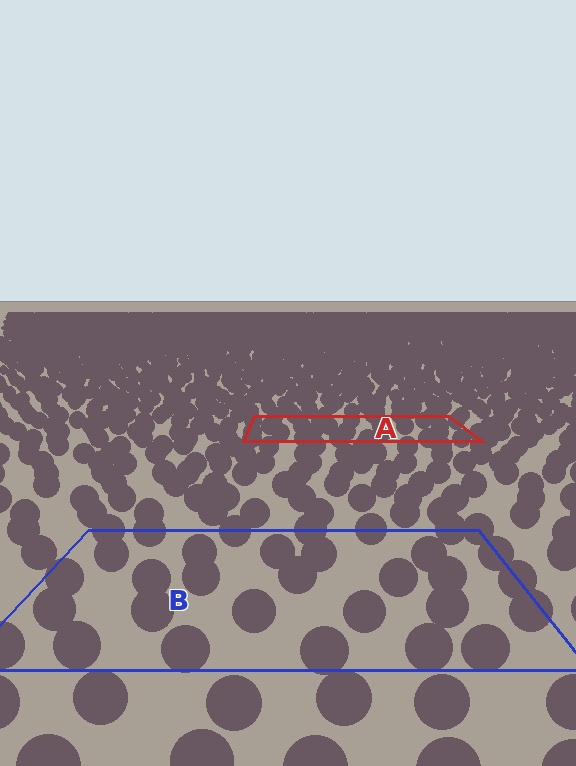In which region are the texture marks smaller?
The texture marks are smaller in region A, because it is farther away.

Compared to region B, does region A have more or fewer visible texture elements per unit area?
Region A has more texture elements per unit area — they are packed more densely because it is farther away.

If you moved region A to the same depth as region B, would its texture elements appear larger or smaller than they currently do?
They would appear larger. At a closer depth, the same texture elements are projected at a bigger on-screen size.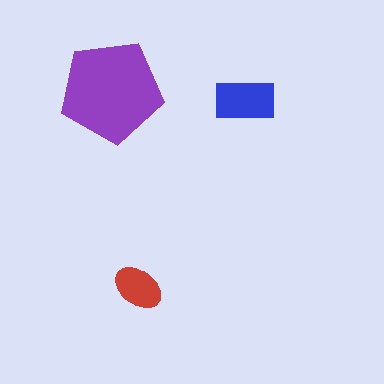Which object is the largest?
The purple pentagon.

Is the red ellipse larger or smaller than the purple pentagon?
Smaller.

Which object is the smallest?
The red ellipse.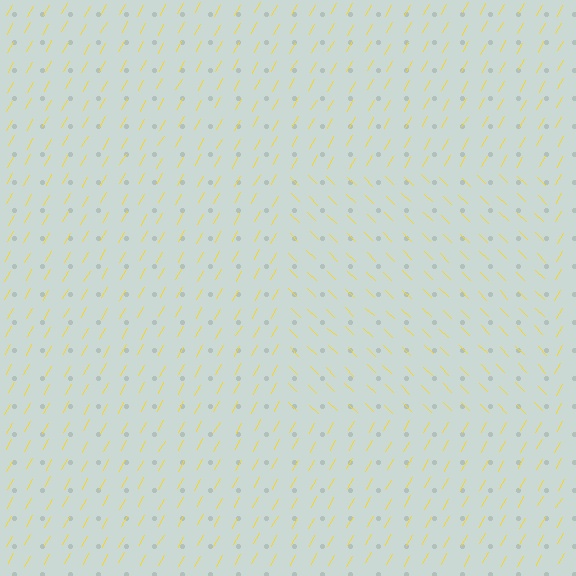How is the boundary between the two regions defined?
The boundary is defined purely by a change in line orientation (approximately 75 degrees difference). All lines are the same color and thickness.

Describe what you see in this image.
The image is filled with small yellow line segments. A rectangle region in the image has lines oriented differently from the surrounding lines, creating a visible texture boundary.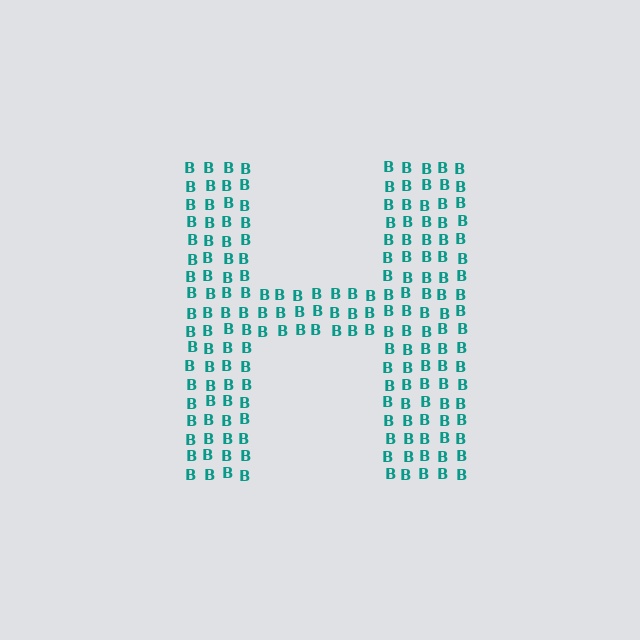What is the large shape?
The large shape is the letter H.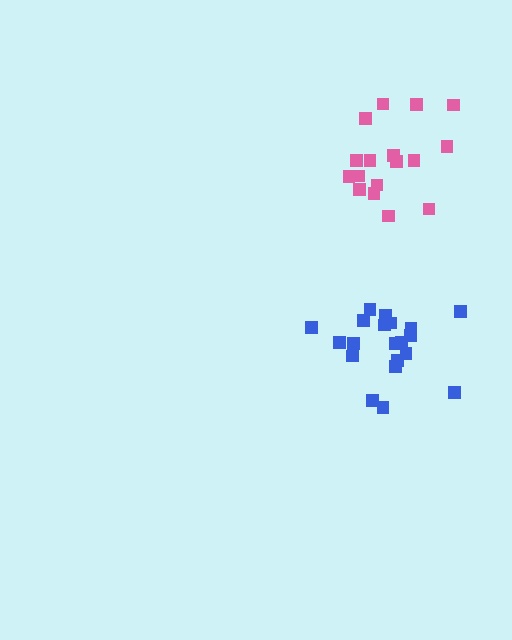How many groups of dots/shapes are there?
There are 2 groups.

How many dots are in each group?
Group 1: 20 dots, Group 2: 17 dots (37 total).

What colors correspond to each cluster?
The clusters are colored: blue, pink.